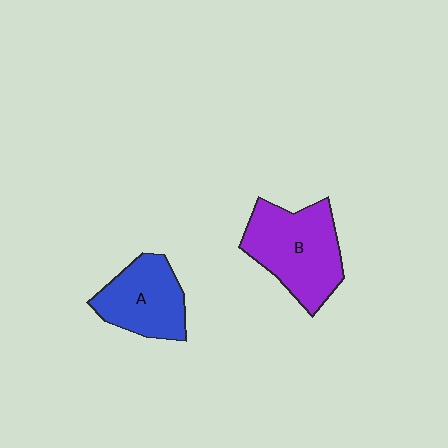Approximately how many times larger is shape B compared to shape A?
Approximately 1.3 times.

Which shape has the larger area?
Shape B (purple).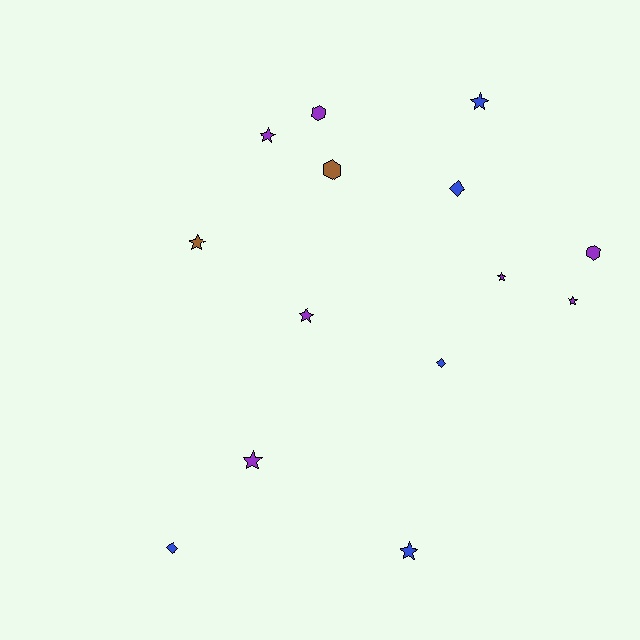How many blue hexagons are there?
There are no blue hexagons.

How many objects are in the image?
There are 14 objects.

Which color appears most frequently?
Purple, with 7 objects.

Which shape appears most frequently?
Star, with 8 objects.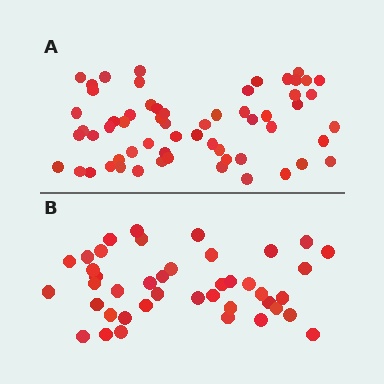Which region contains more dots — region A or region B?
Region A (the top region) has more dots.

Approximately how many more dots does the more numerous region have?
Region A has approximately 20 more dots than region B.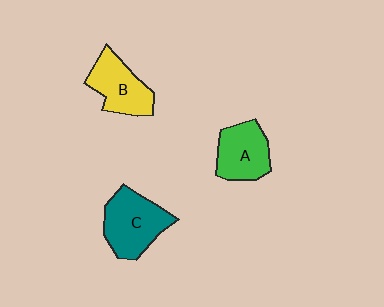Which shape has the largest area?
Shape C (teal).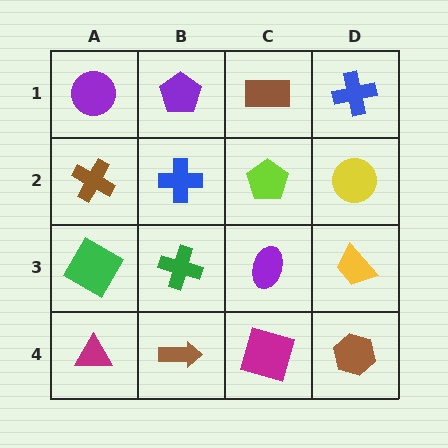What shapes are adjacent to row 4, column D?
A yellow trapezoid (row 3, column D), a magenta square (row 4, column C).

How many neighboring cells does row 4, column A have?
2.